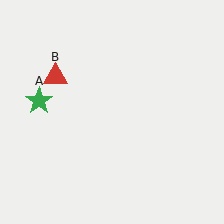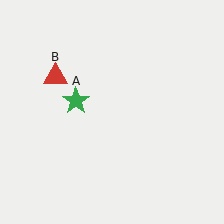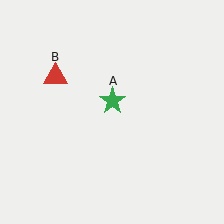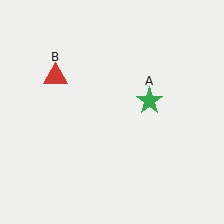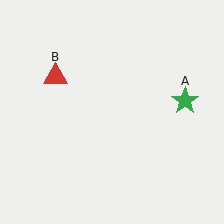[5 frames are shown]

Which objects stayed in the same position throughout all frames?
Red triangle (object B) remained stationary.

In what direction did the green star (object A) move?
The green star (object A) moved right.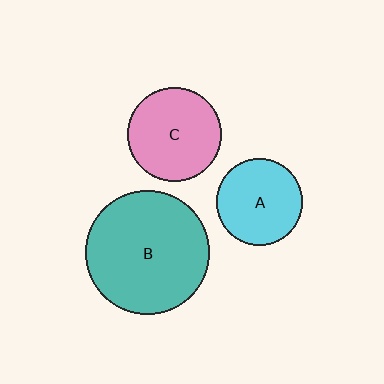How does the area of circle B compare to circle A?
Approximately 2.0 times.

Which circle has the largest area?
Circle B (teal).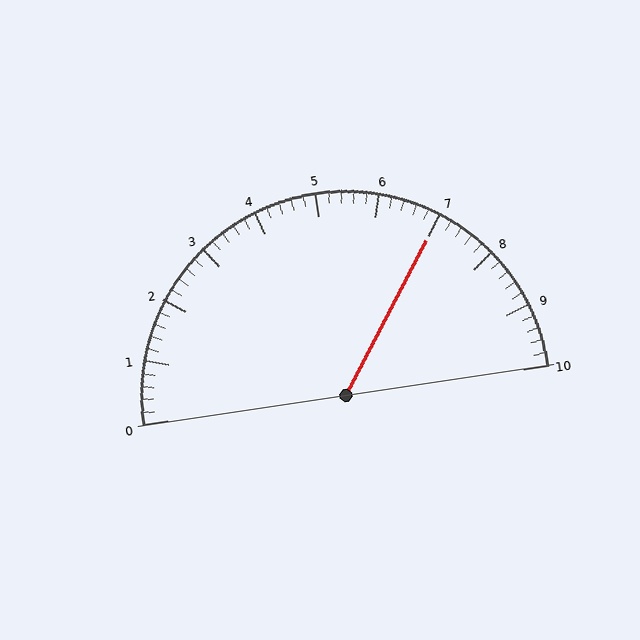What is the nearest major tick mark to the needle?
The nearest major tick mark is 7.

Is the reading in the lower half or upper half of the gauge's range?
The reading is in the upper half of the range (0 to 10).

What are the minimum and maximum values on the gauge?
The gauge ranges from 0 to 10.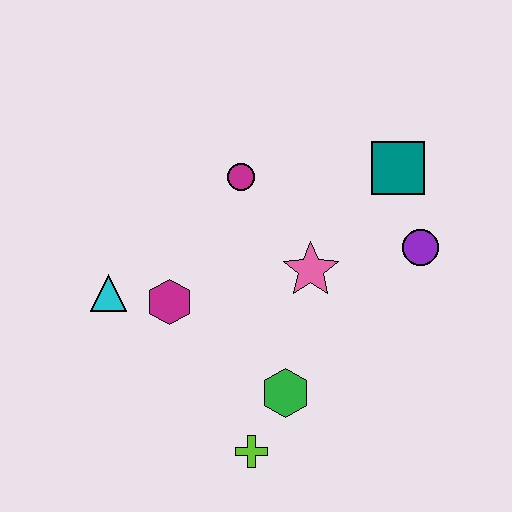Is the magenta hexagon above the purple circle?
No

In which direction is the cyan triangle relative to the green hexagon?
The cyan triangle is to the left of the green hexagon.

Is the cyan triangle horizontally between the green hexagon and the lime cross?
No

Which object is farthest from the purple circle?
The cyan triangle is farthest from the purple circle.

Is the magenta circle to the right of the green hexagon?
No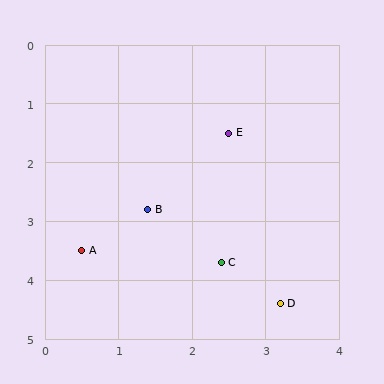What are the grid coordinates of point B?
Point B is at approximately (1.4, 2.8).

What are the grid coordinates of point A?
Point A is at approximately (0.5, 3.5).